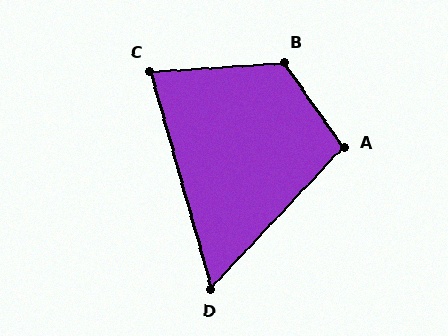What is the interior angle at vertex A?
Approximately 102 degrees (obtuse).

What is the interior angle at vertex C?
Approximately 78 degrees (acute).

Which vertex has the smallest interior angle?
D, at approximately 59 degrees.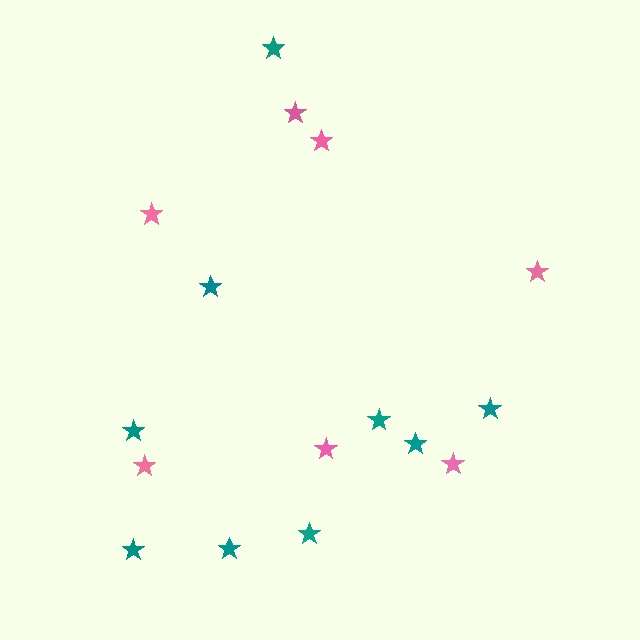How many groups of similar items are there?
There are 2 groups: one group of pink stars (7) and one group of teal stars (9).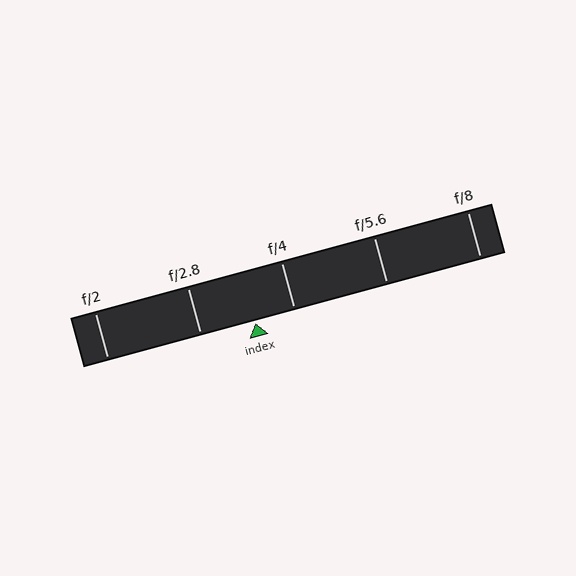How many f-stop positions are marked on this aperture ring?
There are 5 f-stop positions marked.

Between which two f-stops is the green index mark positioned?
The index mark is between f/2.8 and f/4.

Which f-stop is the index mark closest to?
The index mark is closest to f/4.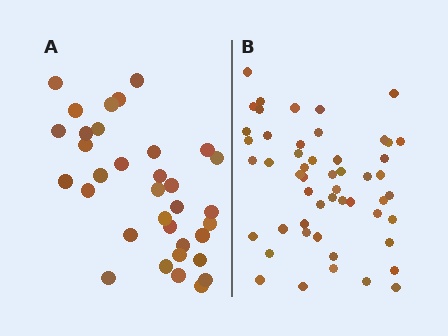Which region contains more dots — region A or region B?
Region B (the right region) has more dots.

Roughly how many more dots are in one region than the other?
Region B has approximately 20 more dots than region A.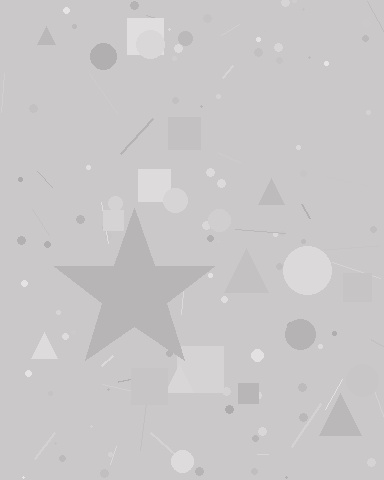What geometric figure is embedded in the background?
A star is embedded in the background.